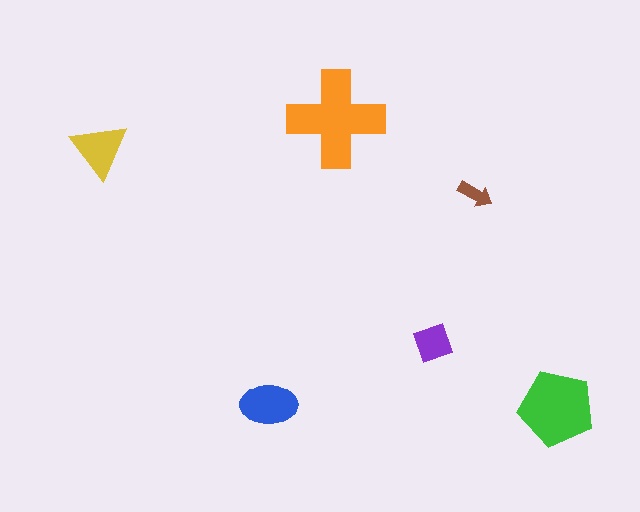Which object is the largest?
The orange cross.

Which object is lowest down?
The green pentagon is bottommost.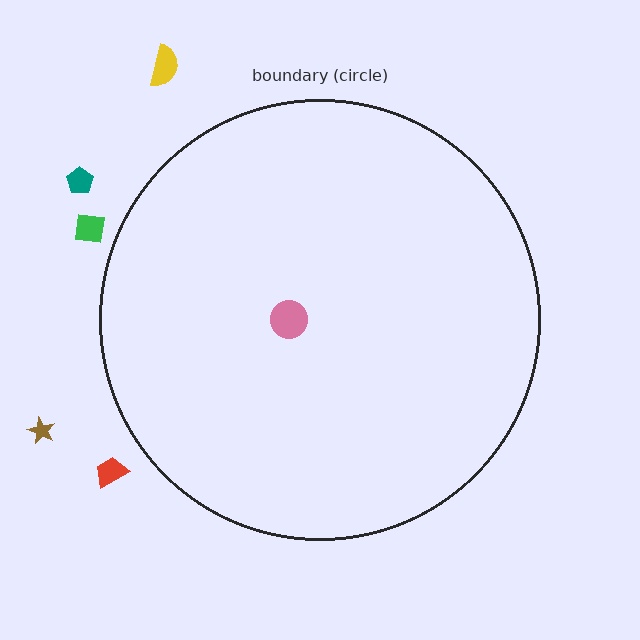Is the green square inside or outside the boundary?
Outside.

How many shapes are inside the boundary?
1 inside, 5 outside.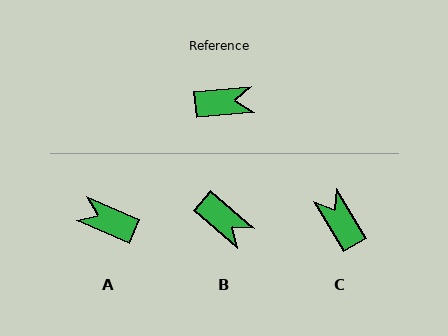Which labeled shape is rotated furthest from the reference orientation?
A, about 151 degrees away.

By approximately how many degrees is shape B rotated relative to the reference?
Approximately 46 degrees clockwise.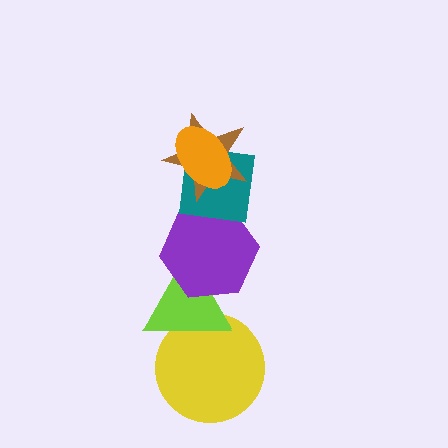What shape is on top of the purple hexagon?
The teal square is on top of the purple hexagon.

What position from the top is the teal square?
The teal square is 3rd from the top.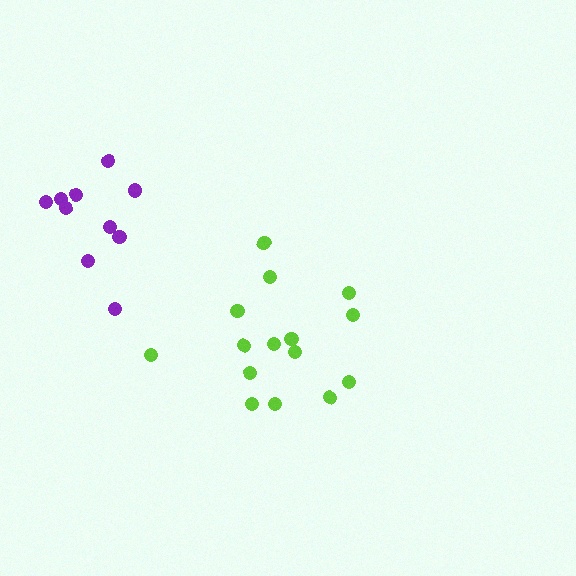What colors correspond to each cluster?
The clusters are colored: purple, lime.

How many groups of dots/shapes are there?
There are 2 groups.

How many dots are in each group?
Group 1: 10 dots, Group 2: 15 dots (25 total).